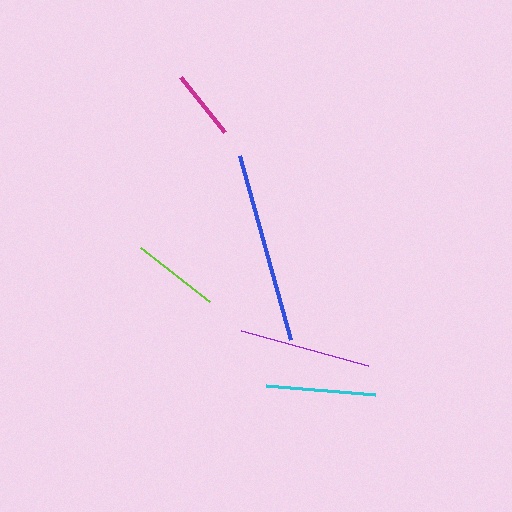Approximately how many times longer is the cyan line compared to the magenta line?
The cyan line is approximately 1.6 times the length of the magenta line.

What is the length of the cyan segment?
The cyan segment is approximately 109 pixels long.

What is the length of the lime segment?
The lime segment is approximately 87 pixels long.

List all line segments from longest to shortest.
From longest to shortest: blue, purple, cyan, lime, magenta.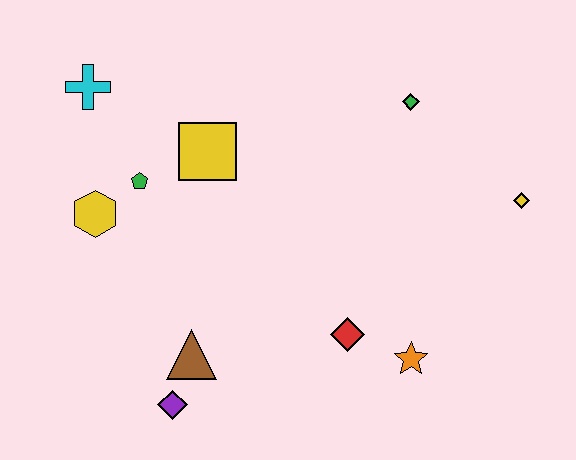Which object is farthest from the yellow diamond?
The cyan cross is farthest from the yellow diamond.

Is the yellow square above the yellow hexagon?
Yes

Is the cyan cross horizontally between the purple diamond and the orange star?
No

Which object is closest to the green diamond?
The yellow diamond is closest to the green diamond.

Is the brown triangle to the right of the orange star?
No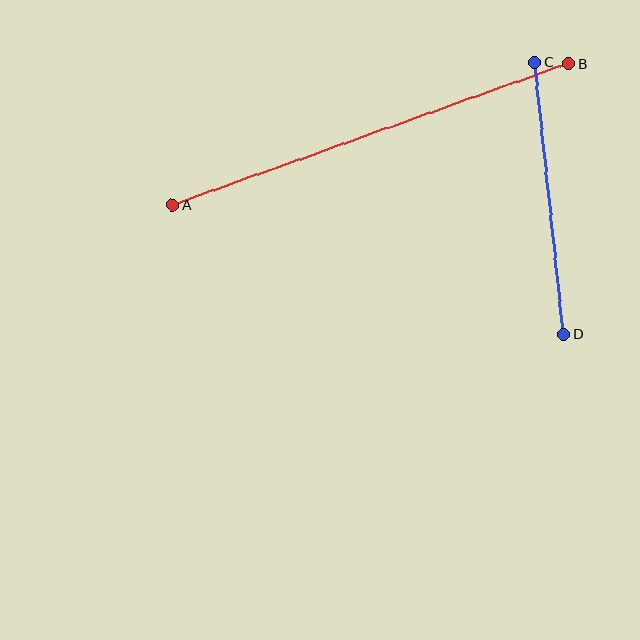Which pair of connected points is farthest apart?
Points A and B are farthest apart.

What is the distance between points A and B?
The distance is approximately 421 pixels.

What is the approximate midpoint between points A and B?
The midpoint is at approximately (371, 134) pixels.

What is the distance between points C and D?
The distance is approximately 273 pixels.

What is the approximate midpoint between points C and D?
The midpoint is at approximately (549, 198) pixels.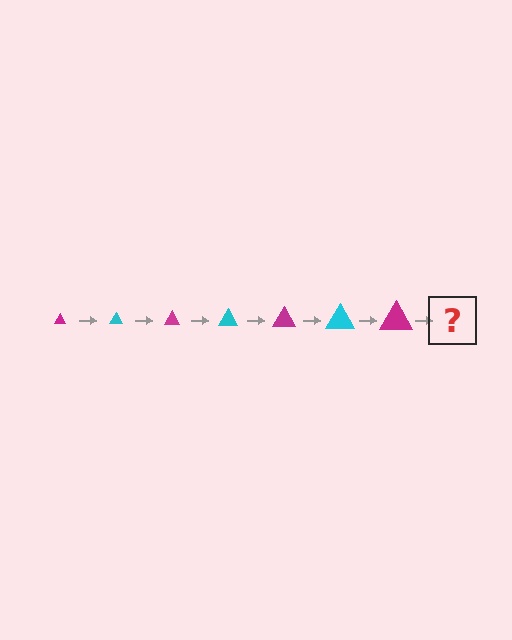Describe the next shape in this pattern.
It should be a cyan triangle, larger than the previous one.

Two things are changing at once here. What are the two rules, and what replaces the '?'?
The two rules are that the triangle grows larger each step and the color cycles through magenta and cyan. The '?' should be a cyan triangle, larger than the previous one.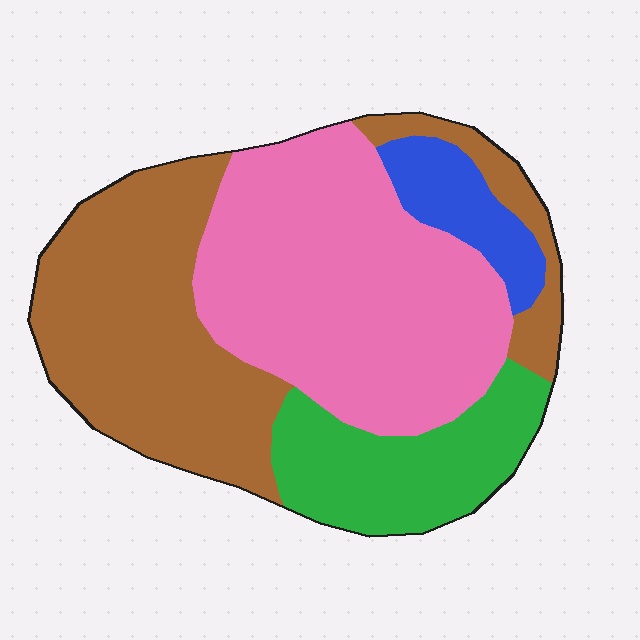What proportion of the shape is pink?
Pink takes up about two fifths (2/5) of the shape.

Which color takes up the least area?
Blue, at roughly 5%.